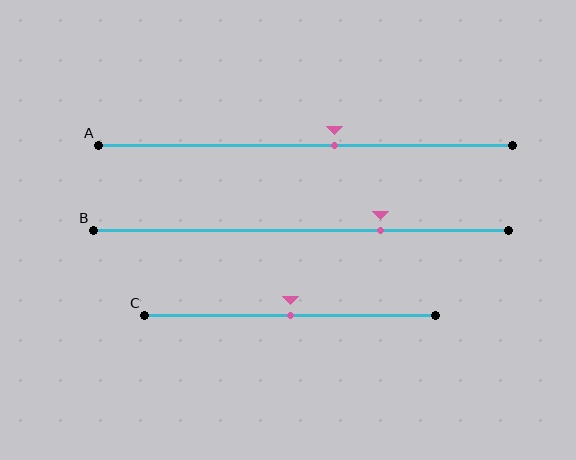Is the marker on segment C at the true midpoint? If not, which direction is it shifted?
Yes, the marker on segment C is at the true midpoint.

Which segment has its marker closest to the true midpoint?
Segment C has its marker closest to the true midpoint.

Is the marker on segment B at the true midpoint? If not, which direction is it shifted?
No, the marker on segment B is shifted to the right by about 19% of the segment length.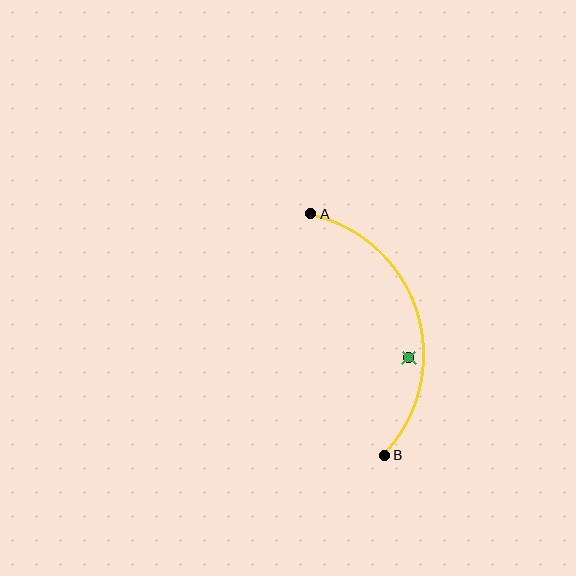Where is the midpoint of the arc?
The arc midpoint is the point on the curve farthest from the straight line joining A and B. It sits to the right of that line.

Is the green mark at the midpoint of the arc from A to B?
No — the green mark does not lie on the arc at all. It sits slightly inside the curve.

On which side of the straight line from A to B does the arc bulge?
The arc bulges to the right of the straight line connecting A and B.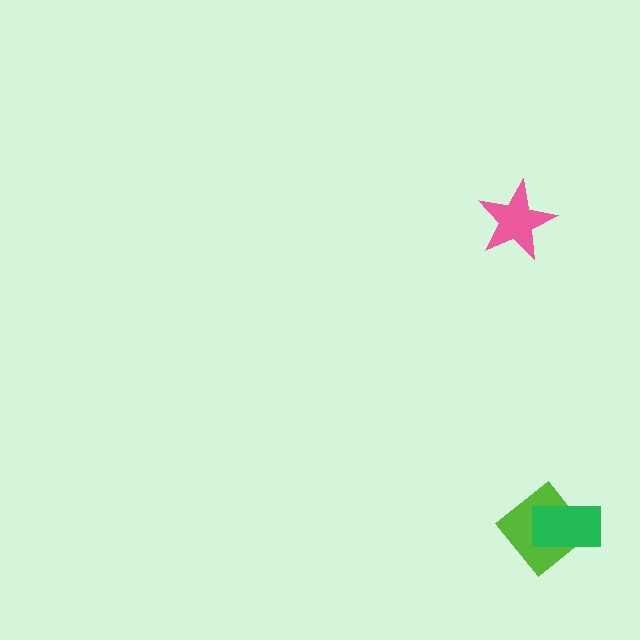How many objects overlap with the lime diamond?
1 object overlaps with the lime diamond.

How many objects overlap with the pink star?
0 objects overlap with the pink star.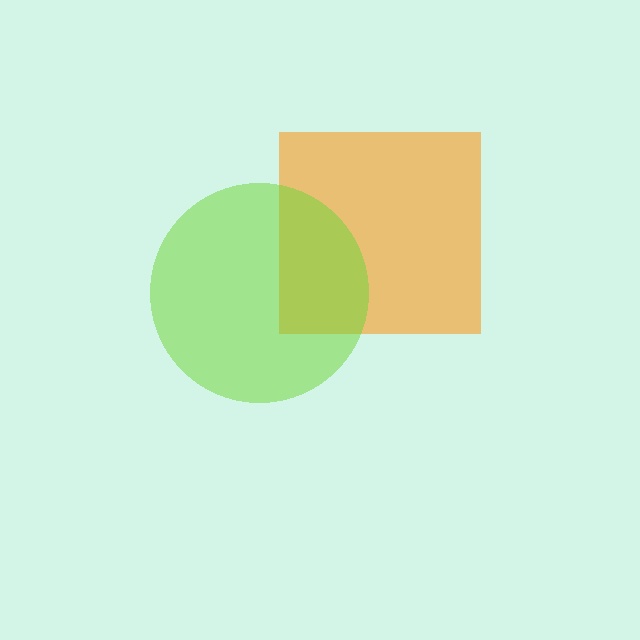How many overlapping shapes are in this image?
There are 2 overlapping shapes in the image.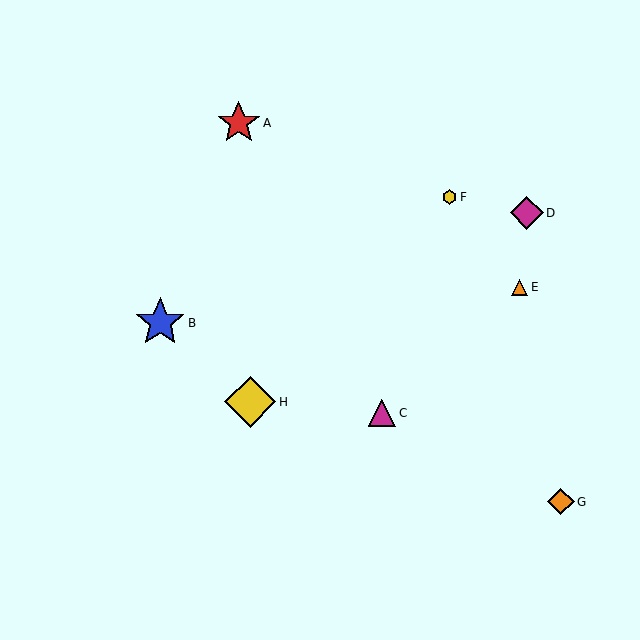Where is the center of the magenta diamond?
The center of the magenta diamond is at (527, 213).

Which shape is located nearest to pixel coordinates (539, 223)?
The magenta diamond (labeled D) at (527, 213) is nearest to that location.